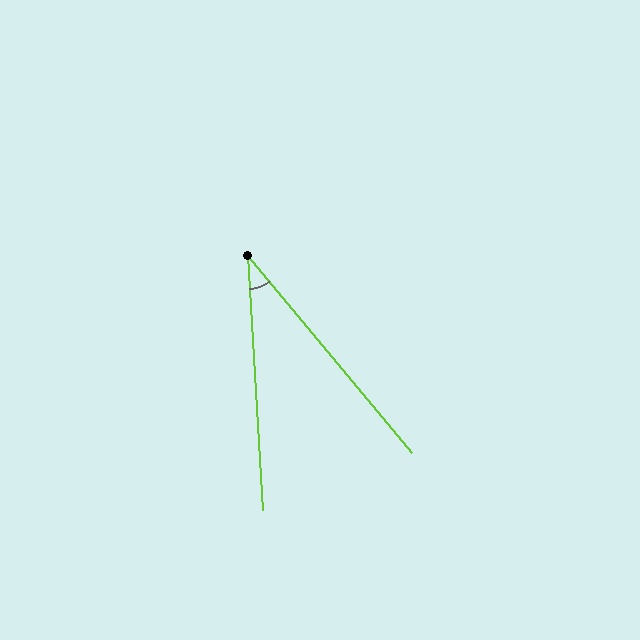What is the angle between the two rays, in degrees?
Approximately 36 degrees.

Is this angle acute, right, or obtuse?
It is acute.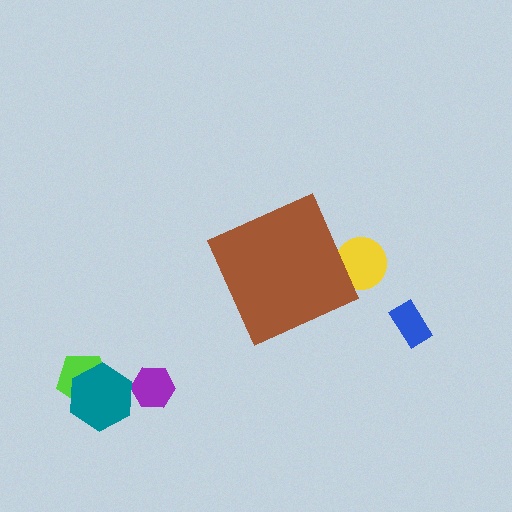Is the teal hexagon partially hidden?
No, the teal hexagon is fully visible.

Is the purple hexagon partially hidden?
No, the purple hexagon is fully visible.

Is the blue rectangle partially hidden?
No, the blue rectangle is fully visible.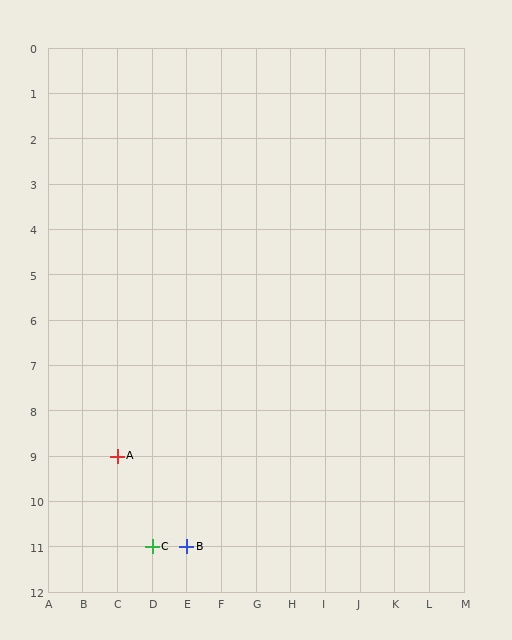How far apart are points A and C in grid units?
Points A and C are 1 column and 2 rows apart (about 2.2 grid units diagonally).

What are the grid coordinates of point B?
Point B is at grid coordinates (E, 11).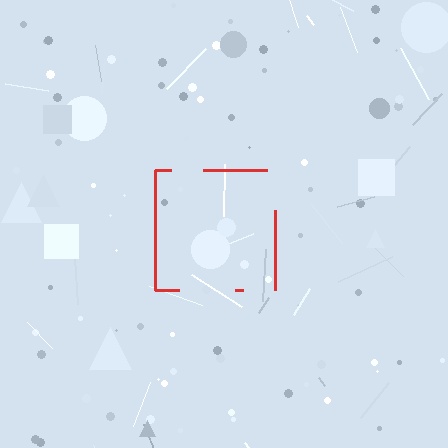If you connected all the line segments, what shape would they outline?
They would outline a square.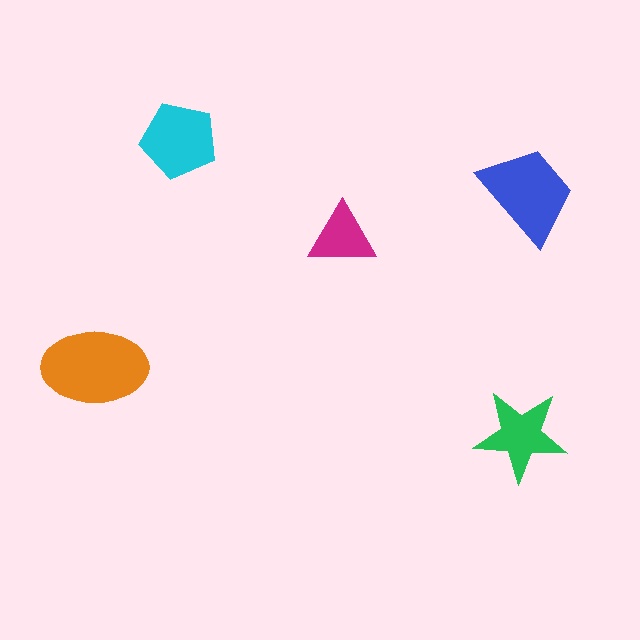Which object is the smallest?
The magenta triangle.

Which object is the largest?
The orange ellipse.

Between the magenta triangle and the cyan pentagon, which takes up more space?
The cyan pentagon.